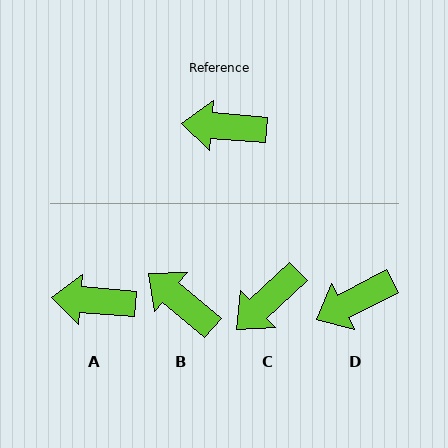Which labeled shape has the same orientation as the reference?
A.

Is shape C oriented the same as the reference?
No, it is off by about 48 degrees.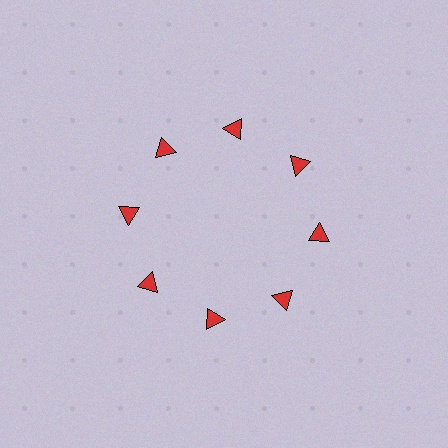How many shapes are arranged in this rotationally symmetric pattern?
There are 8 shapes, arranged in 8 groups of 1.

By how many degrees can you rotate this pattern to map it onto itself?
The pattern maps onto itself every 45 degrees of rotation.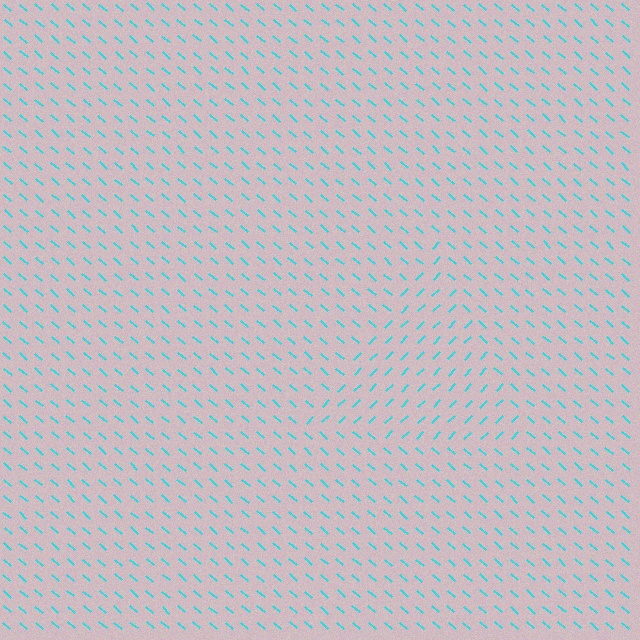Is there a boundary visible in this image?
Yes, there is a texture boundary formed by a change in line orientation.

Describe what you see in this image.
The image is filled with small cyan line segments. A triangle region in the image has lines oriented differently from the surrounding lines, creating a visible texture boundary.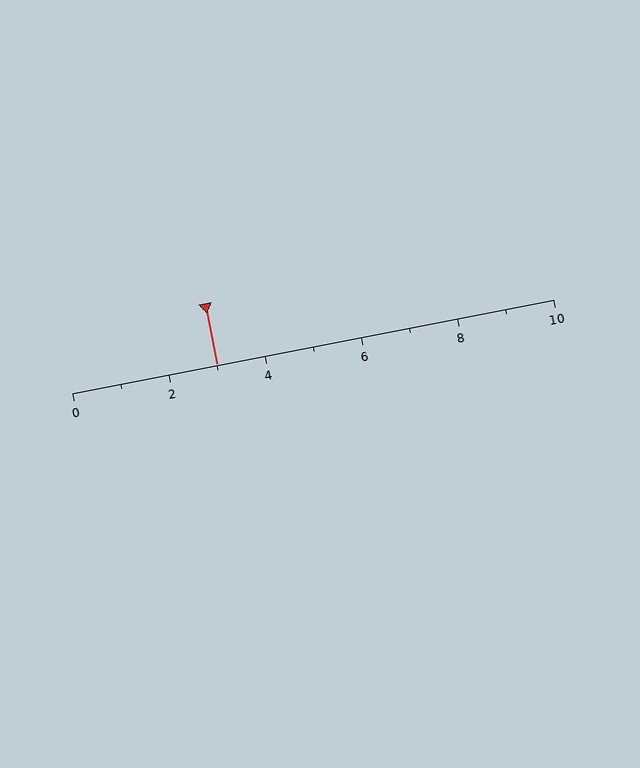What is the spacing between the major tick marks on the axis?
The major ticks are spaced 2 apart.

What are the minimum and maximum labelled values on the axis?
The axis runs from 0 to 10.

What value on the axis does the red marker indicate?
The marker indicates approximately 3.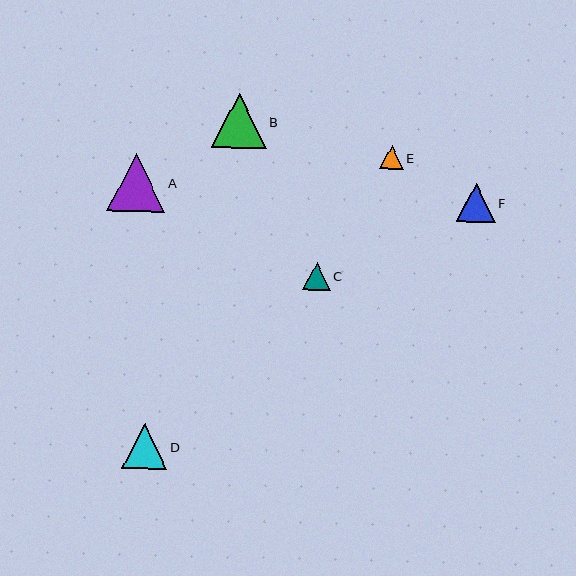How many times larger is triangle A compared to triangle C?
Triangle A is approximately 2.1 times the size of triangle C.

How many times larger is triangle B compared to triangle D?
Triangle B is approximately 1.2 times the size of triangle D.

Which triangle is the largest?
Triangle A is the largest with a size of approximately 58 pixels.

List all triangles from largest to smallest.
From largest to smallest: A, B, D, F, C, E.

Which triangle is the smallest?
Triangle E is the smallest with a size of approximately 24 pixels.